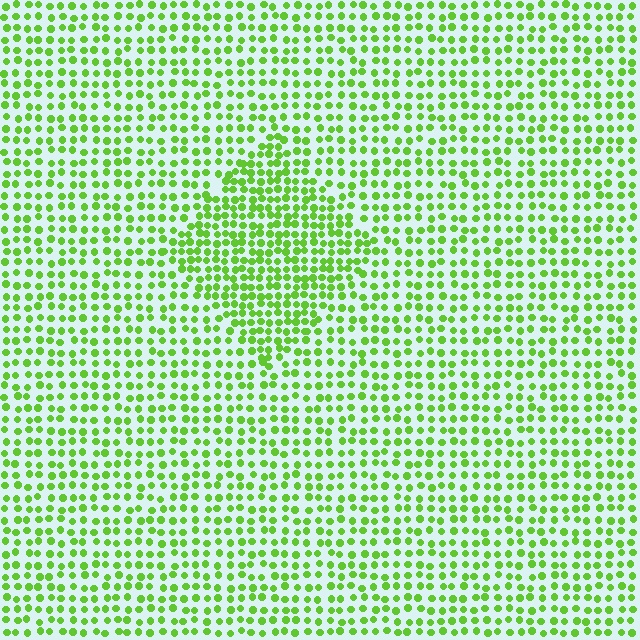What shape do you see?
I see a diamond.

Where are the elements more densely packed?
The elements are more densely packed inside the diamond boundary.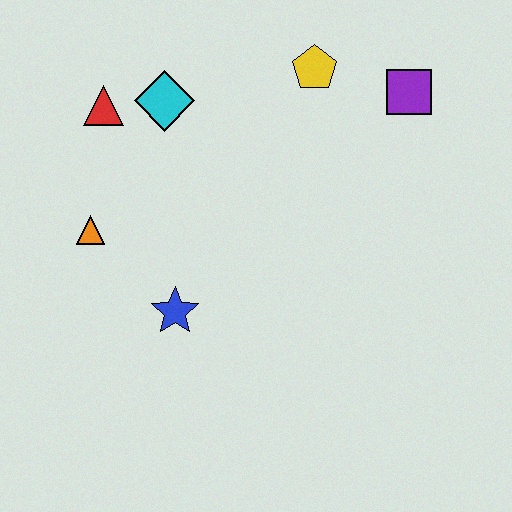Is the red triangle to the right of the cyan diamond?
No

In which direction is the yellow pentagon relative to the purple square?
The yellow pentagon is to the left of the purple square.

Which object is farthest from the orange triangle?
The purple square is farthest from the orange triangle.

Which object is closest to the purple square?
The yellow pentagon is closest to the purple square.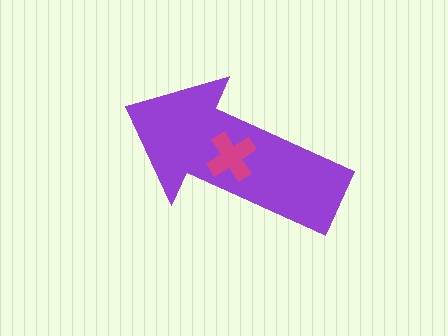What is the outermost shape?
The purple arrow.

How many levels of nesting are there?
2.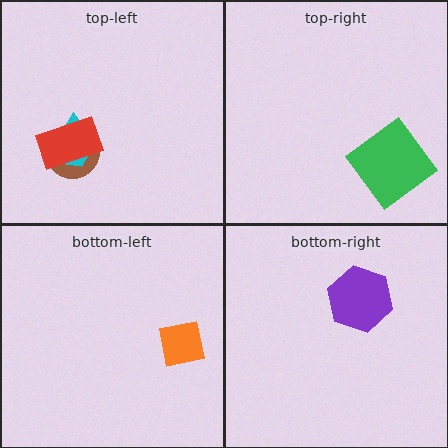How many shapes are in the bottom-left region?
1.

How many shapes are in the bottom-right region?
1.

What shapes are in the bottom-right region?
The purple hexagon.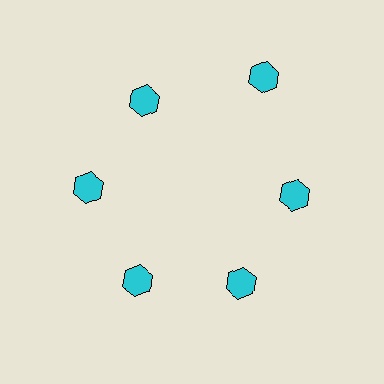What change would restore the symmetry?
The symmetry would be restored by moving it inward, back onto the ring so that all 6 hexagons sit at equal angles and equal distance from the center.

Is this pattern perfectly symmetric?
No. The 6 cyan hexagons are arranged in a ring, but one element near the 1 o'clock position is pushed outward from the center, breaking the 6-fold rotational symmetry.